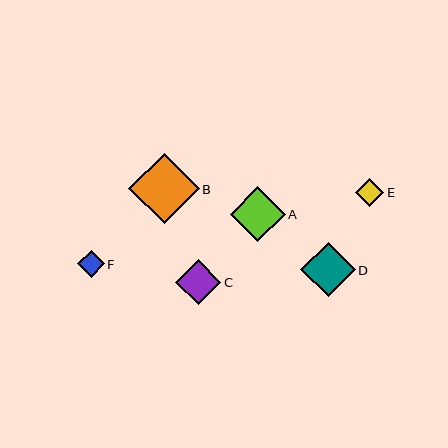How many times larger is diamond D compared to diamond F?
Diamond D is approximately 2.1 times the size of diamond F.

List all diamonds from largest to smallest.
From largest to smallest: B, A, D, C, E, F.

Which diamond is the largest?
Diamond B is the largest with a size of approximately 71 pixels.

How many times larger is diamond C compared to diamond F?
Diamond C is approximately 1.7 times the size of diamond F.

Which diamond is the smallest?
Diamond F is the smallest with a size of approximately 26 pixels.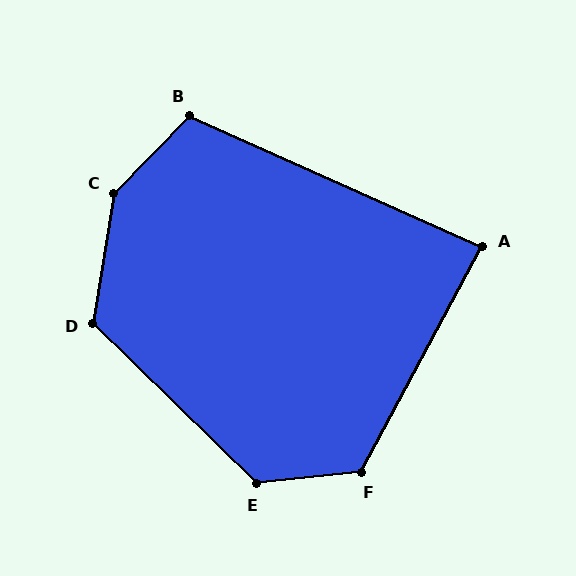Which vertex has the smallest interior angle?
A, at approximately 86 degrees.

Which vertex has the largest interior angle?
C, at approximately 145 degrees.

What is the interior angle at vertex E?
Approximately 129 degrees (obtuse).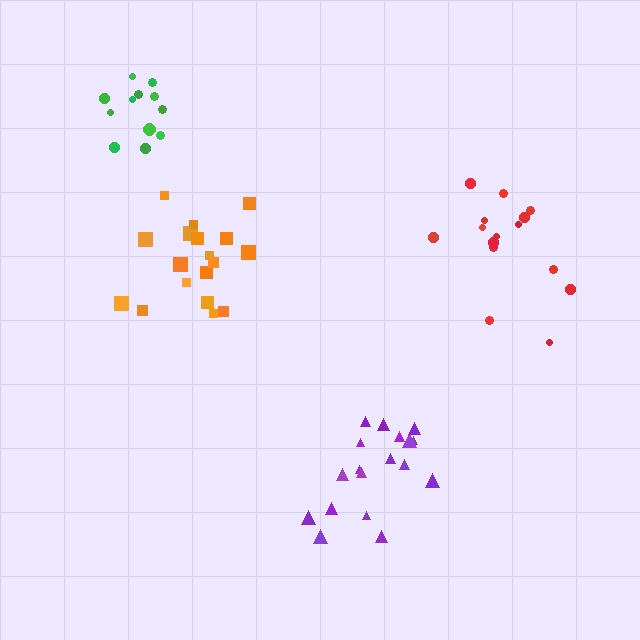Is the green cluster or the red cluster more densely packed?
Green.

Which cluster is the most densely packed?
Green.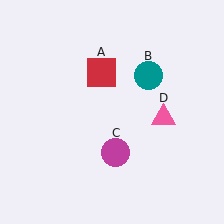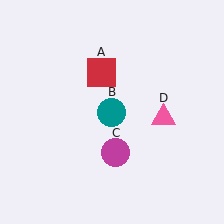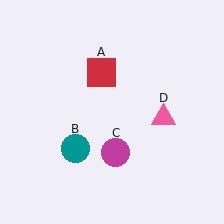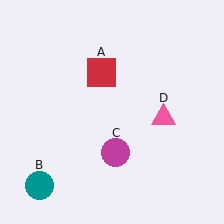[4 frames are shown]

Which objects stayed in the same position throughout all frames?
Red square (object A) and magenta circle (object C) and pink triangle (object D) remained stationary.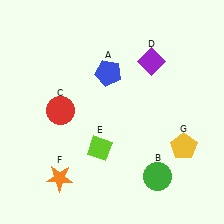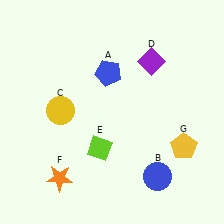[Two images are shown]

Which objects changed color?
B changed from green to blue. C changed from red to yellow.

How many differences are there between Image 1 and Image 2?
There are 2 differences between the two images.